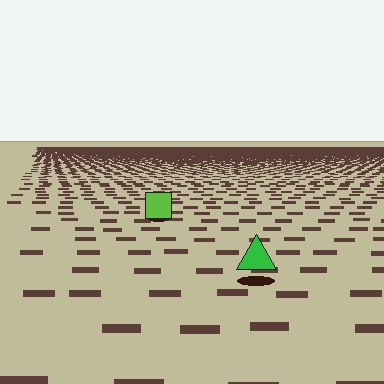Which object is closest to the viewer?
The green triangle is closest. The texture marks near it are larger and more spread out.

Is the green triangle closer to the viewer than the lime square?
Yes. The green triangle is closer — you can tell from the texture gradient: the ground texture is coarser near it.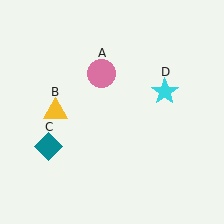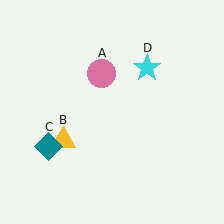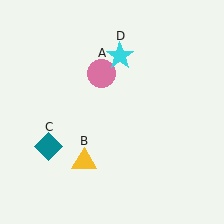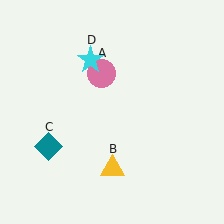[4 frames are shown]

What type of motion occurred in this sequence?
The yellow triangle (object B), cyan star (object D) rotated counterclockwise around the center of the scene.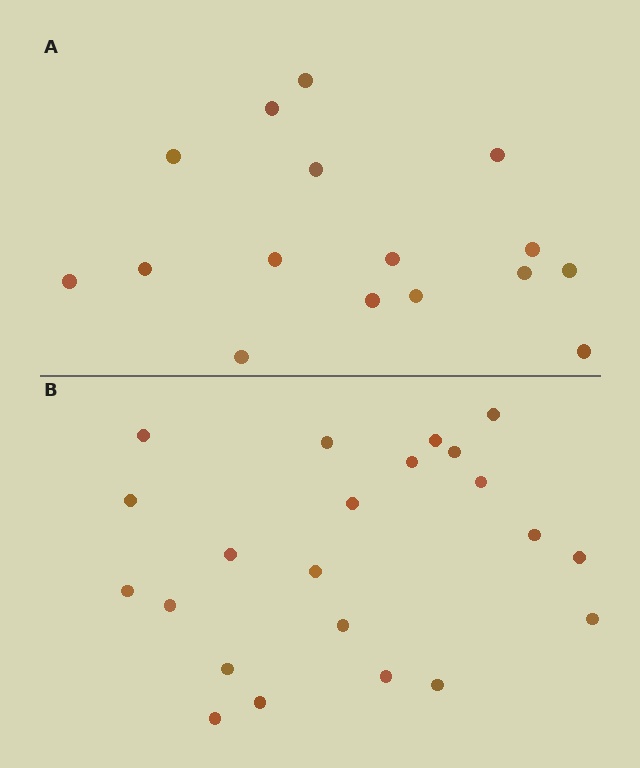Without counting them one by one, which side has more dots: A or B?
Region B (the bottom region) has more dots.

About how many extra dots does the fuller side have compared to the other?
Region B has about 6 more dots than region A.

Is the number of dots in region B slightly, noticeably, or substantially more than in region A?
Region B has noticeably more, but not dramatically so. The ratio is roughly 1.4 to 1.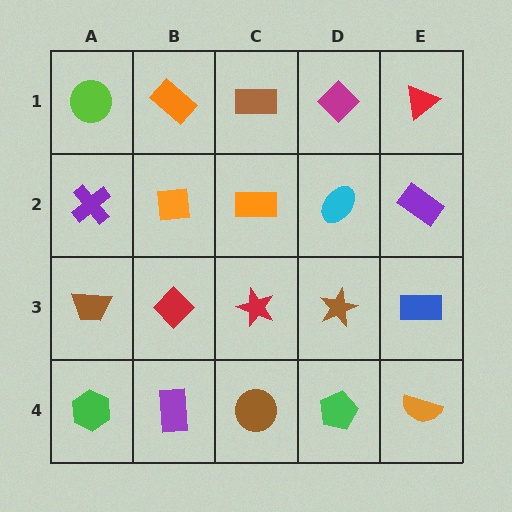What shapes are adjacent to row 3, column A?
A purple cross (row 2, column A), a green hexagon (row 4, column A), a red diamond (row 3, column B).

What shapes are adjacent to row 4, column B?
A red diamond (row 3, column B), a green hexagon (row 4, column A), a brown circle (row 4, column C).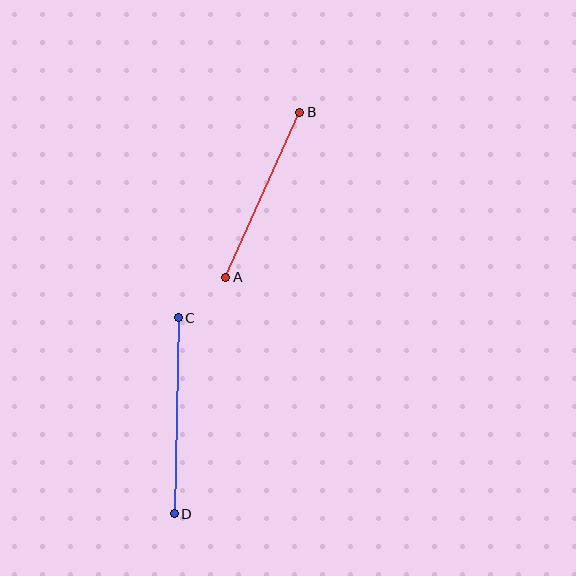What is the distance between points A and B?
The distance is approximately 181 pixels.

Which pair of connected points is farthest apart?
Points C and D are farthest apart.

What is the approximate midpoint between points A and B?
The midpoint is at approximately (263, 195) pixels.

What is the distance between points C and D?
The distance is approximately 196 pixels.